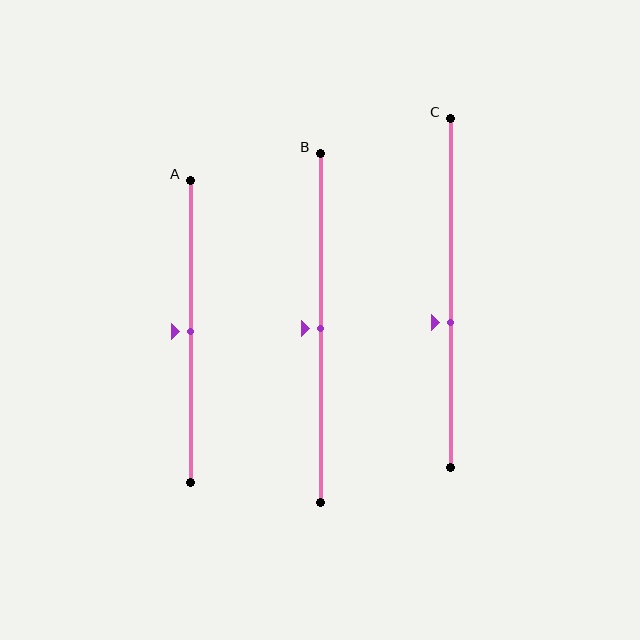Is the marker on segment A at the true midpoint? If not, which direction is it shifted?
Yes, the marker on segment A is at the true midpoint.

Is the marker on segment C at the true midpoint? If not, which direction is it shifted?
No, the marker on segment C is shifted downward by about 8% of the segment length.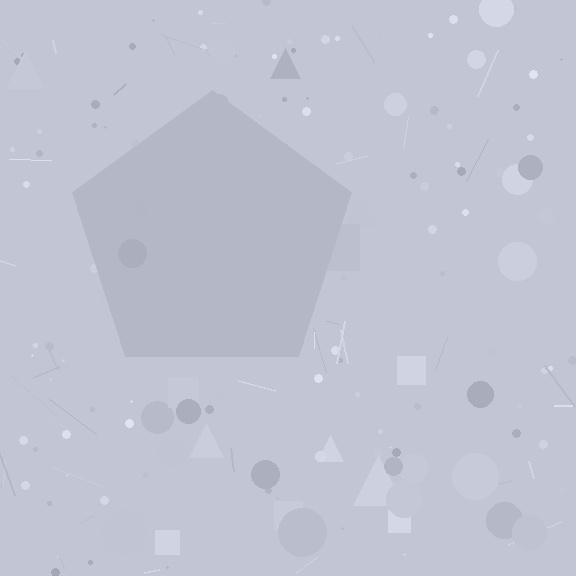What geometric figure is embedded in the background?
A pentagon is embedded in the background.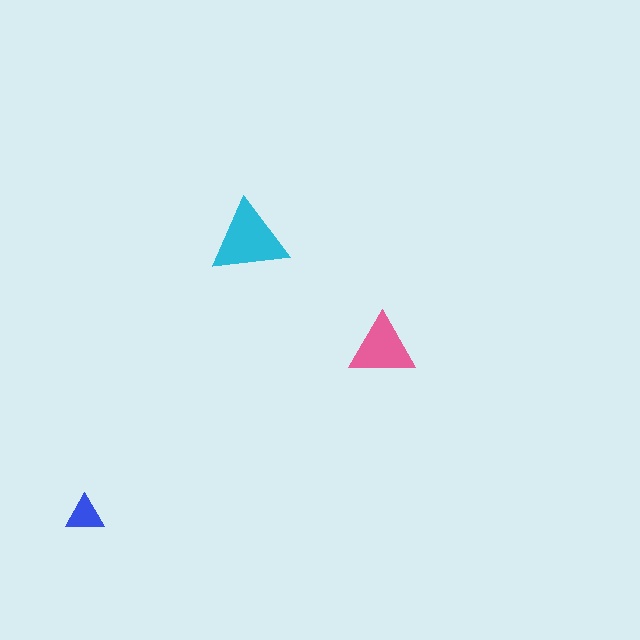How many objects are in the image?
There are 3 objects in the image.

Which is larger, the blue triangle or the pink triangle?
The pink one.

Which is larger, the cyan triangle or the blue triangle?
The cyan one.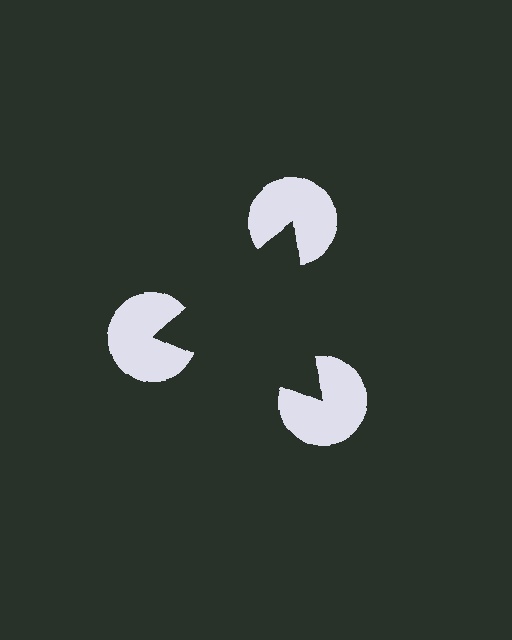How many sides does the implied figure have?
3 sides.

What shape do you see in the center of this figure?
An illusory triangle — its edges are inferred from the aligned wedge cuts in the pac-man discs, not physically drawn.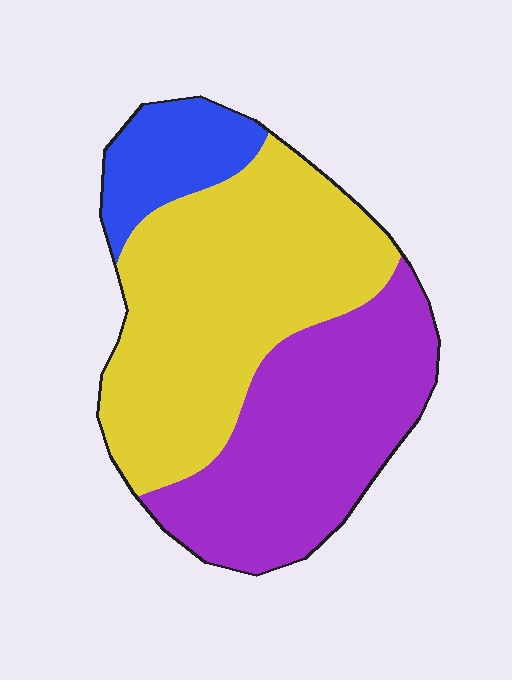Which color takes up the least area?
Blue, at roughly 10%.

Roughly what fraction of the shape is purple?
Purple takes up between a third and a half of the shape.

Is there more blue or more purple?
Purple.